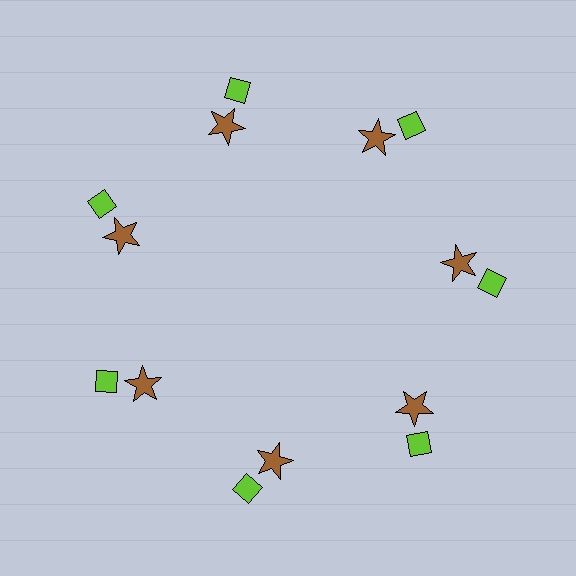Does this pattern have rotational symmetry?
Yes, this pattern has 7-fold rotational symmetry. It looks the same after rotating 51 degrees around the center.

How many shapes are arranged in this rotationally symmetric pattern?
There are 14 shapes, arranged in 7 groups of 2.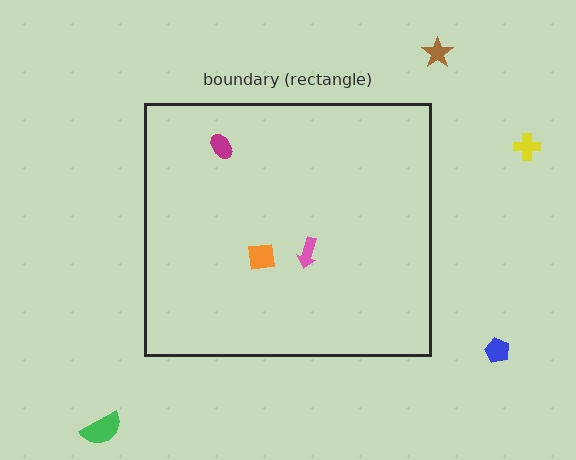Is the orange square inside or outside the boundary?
Inside.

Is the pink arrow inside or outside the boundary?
Inside.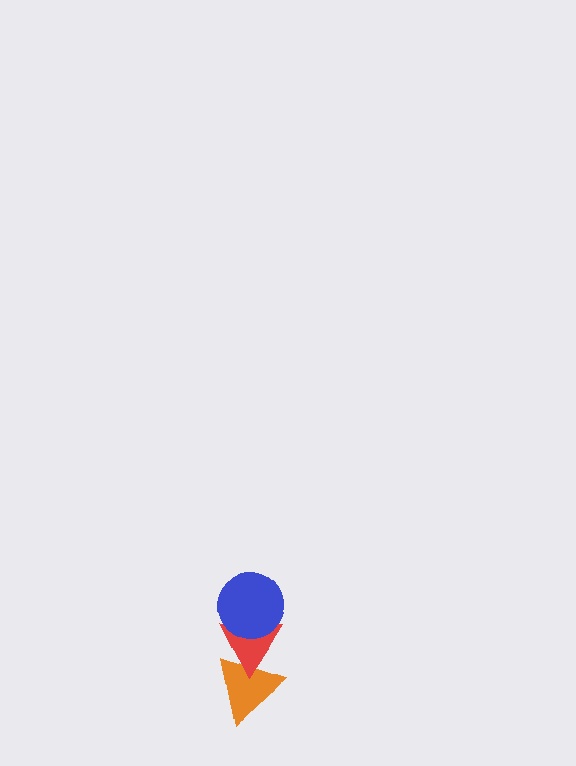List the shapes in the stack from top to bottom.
From top to bottom: the blue circle, the red triangle, the orange triangle.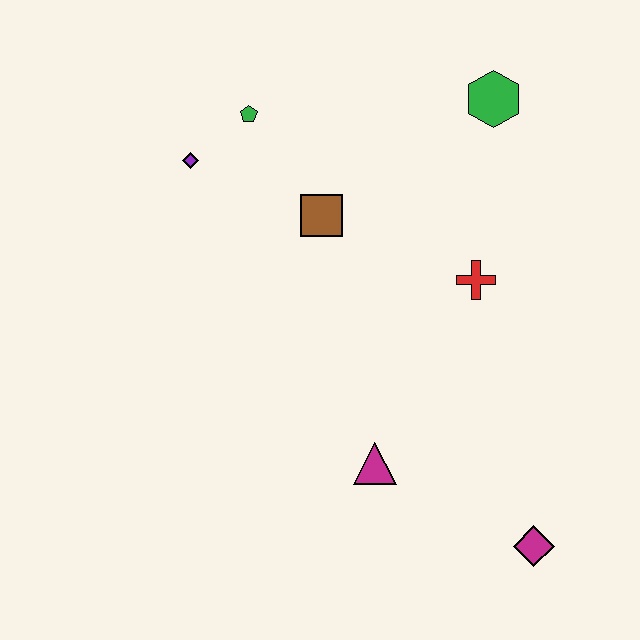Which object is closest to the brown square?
The green pentagon is closest to the brown square.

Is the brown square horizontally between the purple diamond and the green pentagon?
No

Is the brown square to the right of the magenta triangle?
No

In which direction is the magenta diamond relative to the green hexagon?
The magenta diamond is below the green hexagon.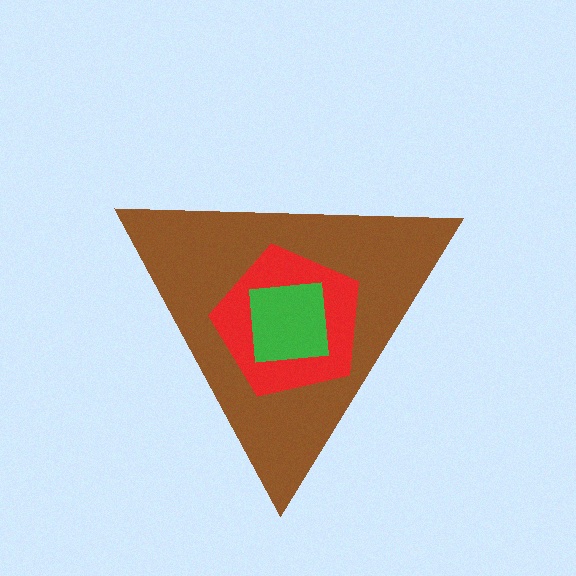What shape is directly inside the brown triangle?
The red pentagon.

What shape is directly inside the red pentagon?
The green square.